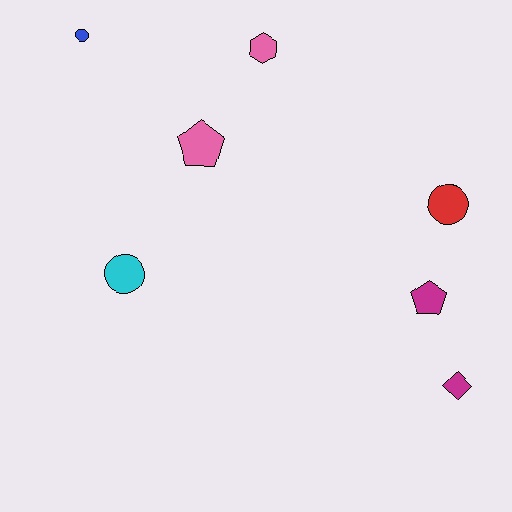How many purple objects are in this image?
There are no purple objects.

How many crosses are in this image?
There are no crosses.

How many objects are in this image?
There are 7 objects.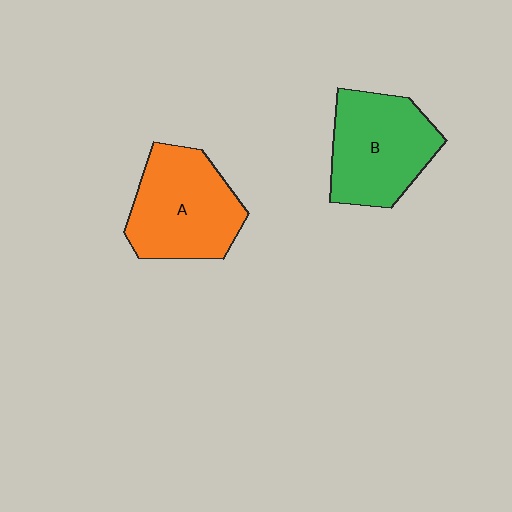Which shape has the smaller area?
Shape B (green).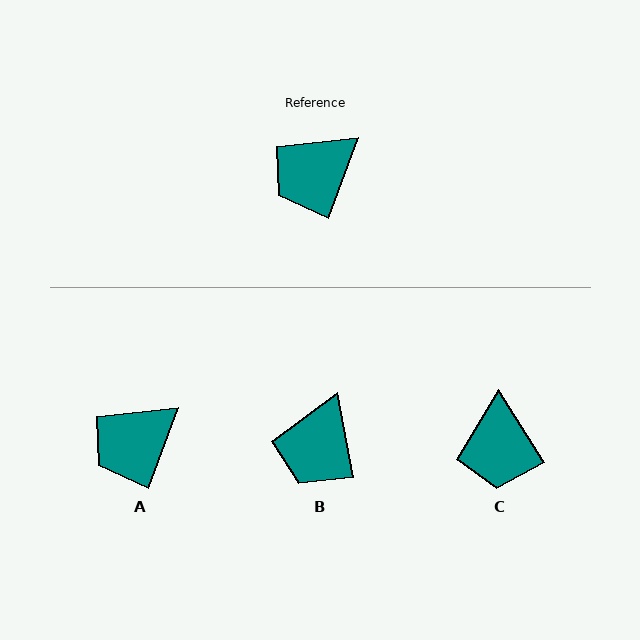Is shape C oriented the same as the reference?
No, it is off by about 52 degrees.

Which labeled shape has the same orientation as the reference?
A.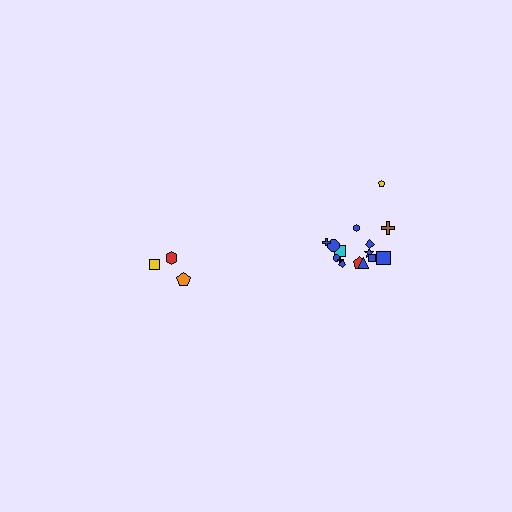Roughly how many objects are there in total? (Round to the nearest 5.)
Roughly 20 objects in total.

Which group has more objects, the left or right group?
The right group.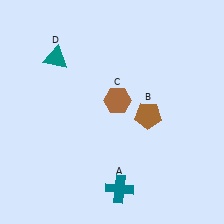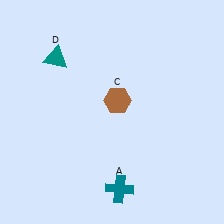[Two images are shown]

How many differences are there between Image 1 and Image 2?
There is 1 difference between the two images.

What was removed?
The brown pentagon (B) was removed in Image 2.